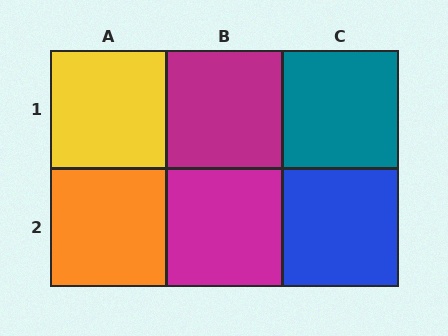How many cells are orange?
1 cell is orange.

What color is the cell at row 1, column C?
Teal.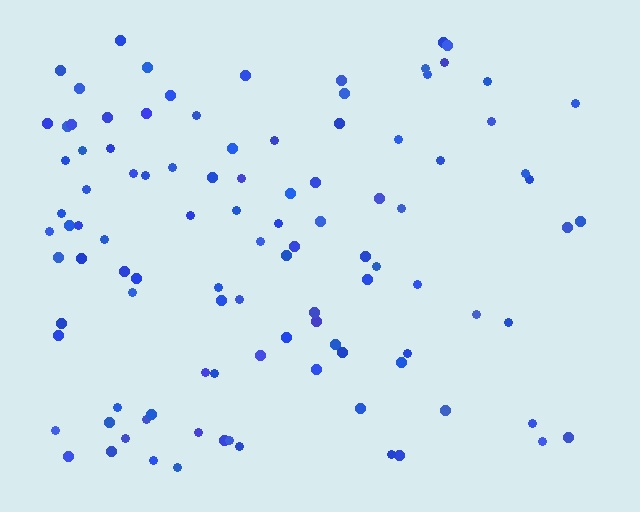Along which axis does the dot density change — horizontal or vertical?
Horizontal.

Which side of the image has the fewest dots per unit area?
The right.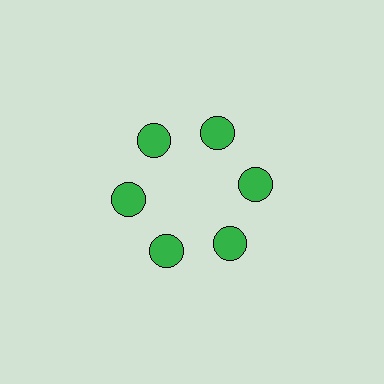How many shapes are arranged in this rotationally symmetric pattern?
There are 6 shapes, arranged in 6 groups of 1.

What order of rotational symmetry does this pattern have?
This pattern has 6-fold rotational symmetry.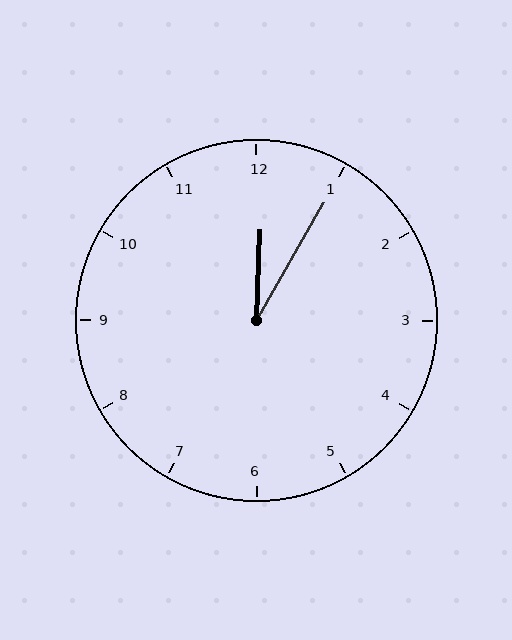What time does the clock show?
12:05.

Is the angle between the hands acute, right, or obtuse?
It is acute.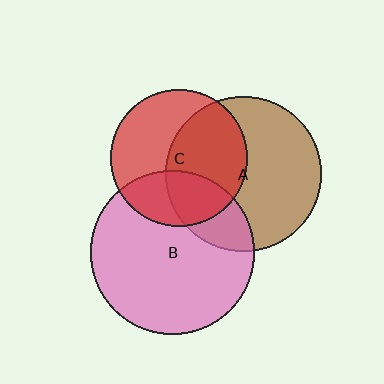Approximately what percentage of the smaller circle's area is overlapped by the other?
Approximately 25%.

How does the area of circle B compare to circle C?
Approximately 1.4 times.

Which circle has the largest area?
Circle B (pink).